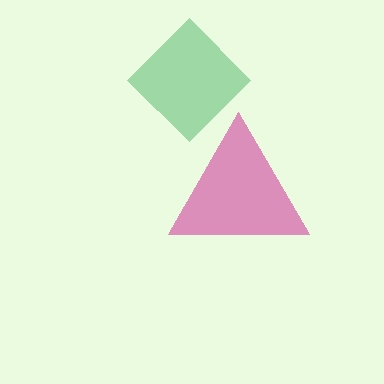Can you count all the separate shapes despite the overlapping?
Yes, there are 2 separate shapes.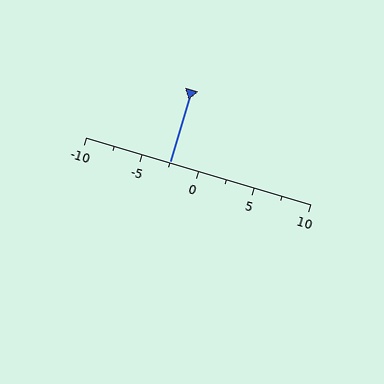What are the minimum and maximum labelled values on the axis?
The axis runs from -10 to 10.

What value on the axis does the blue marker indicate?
The marker indicates approximately -2.5.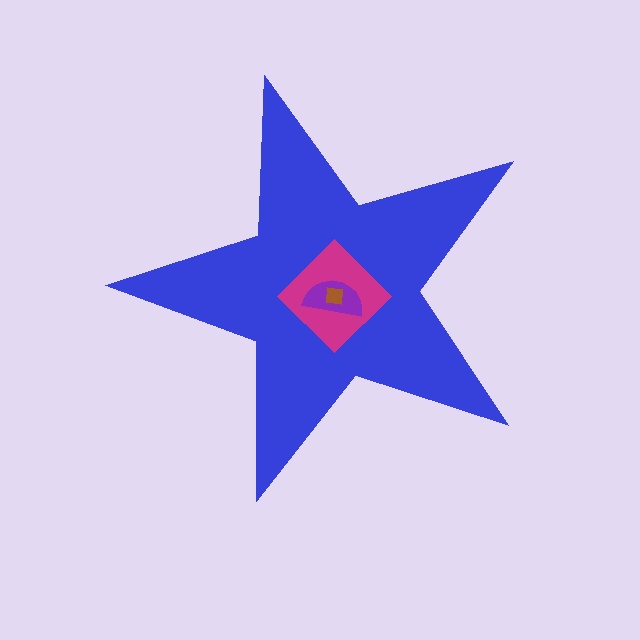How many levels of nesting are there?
4.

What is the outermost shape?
The blue star.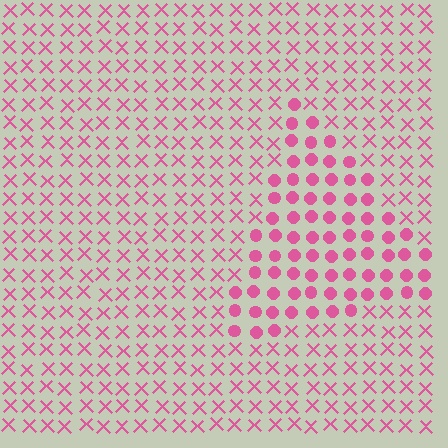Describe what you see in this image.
The image is filled with small pink elements arranged in a uniform grid. A triangle-shaped region contains circles, while the surrounding area contains X marks. The boundary is defined purely by the change in element shape.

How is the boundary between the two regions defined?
The boundary is defined by a change in element shape: circles inside vs. X marks outside. All elements share the same color and spacing.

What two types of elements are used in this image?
The image uses circles inside the triangle region and X marks outside it.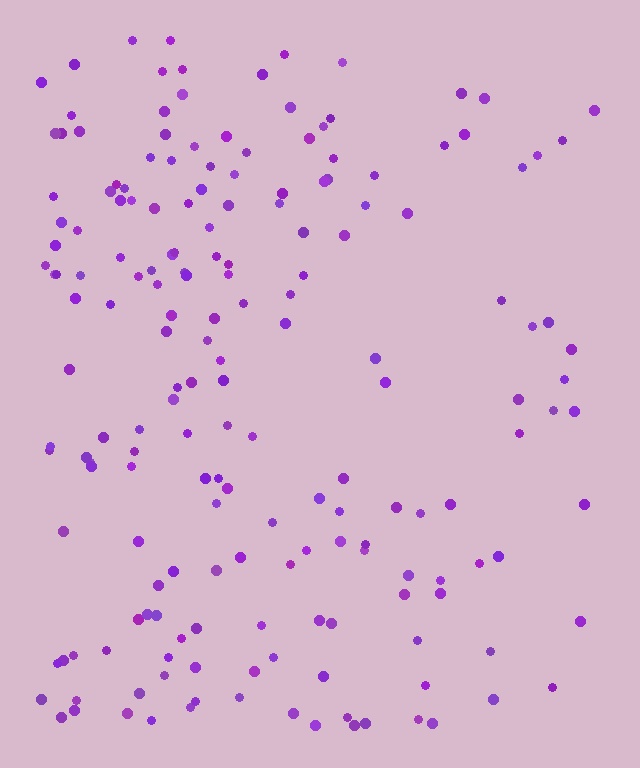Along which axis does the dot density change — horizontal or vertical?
Horizontal.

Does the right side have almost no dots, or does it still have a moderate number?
Still a moderate number, just noticeably fewer than the left.